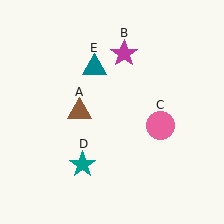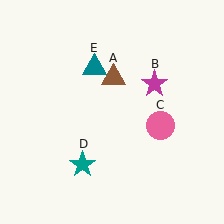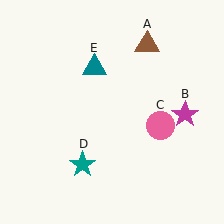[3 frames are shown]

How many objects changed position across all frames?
2 objects changed position: brown triangle (object A), magenta star (object B).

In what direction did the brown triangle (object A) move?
The brown triangle (object A) moved up and to the right.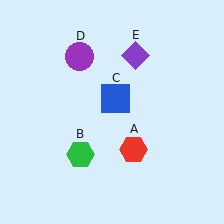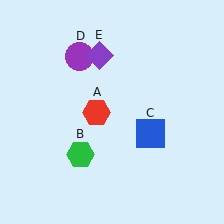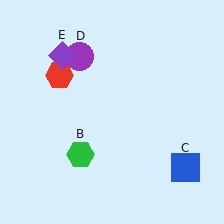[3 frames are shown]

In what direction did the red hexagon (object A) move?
The red hexagon (object A) moved up and to the left.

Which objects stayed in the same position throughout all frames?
Green hexagon (object B) and purple circle (object D) remained stationary.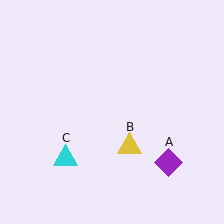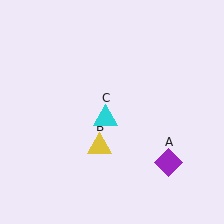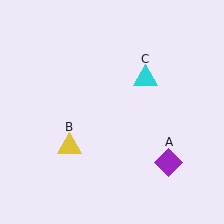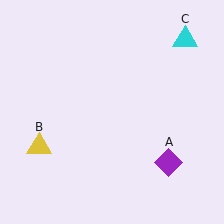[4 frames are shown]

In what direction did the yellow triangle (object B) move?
The yellow triangle (object B) moved left.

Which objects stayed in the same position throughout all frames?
Purple diamond (object A) remained stationary.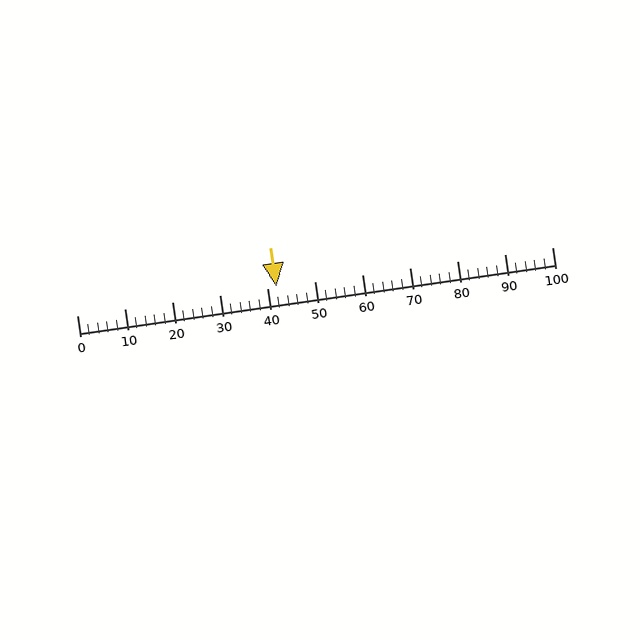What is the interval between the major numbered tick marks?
The major tick marks are spaced 10 units apart.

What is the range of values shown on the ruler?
The ruler shows values from 0 to 100.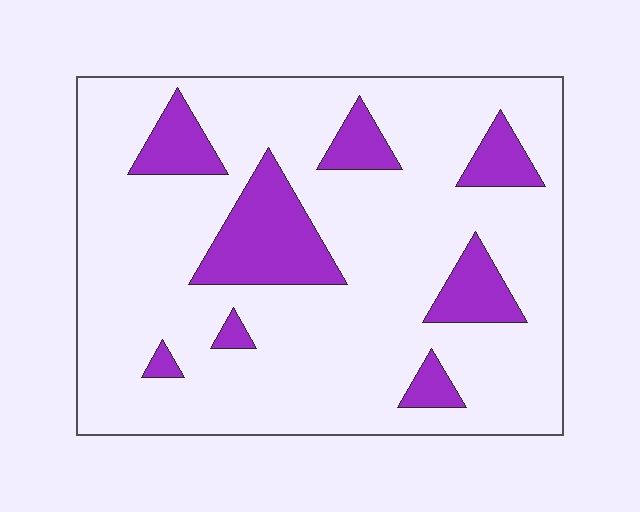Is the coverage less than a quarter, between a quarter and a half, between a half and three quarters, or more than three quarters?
Less than a quarter.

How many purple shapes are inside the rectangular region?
8.